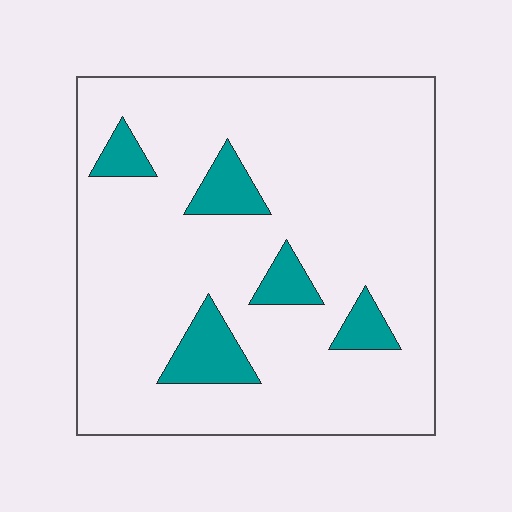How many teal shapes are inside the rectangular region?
5.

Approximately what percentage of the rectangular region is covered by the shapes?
Approximately 10%.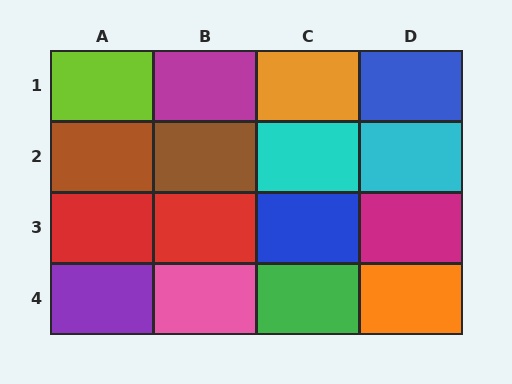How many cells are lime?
1 cell is lime.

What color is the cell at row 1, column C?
Orange.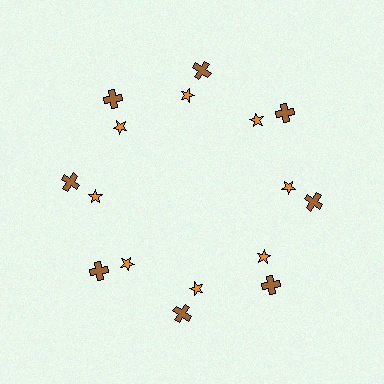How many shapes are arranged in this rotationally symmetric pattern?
There are 16 shapes, arranged in 8 groups of 2.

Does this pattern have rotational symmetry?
Yes, this pattern has 8-fold rotational symmetry. It looks the same after rotating 45 degrees around the center.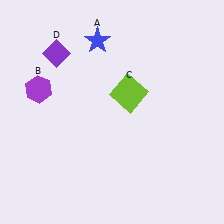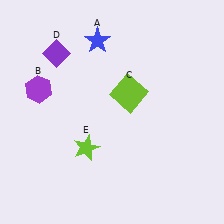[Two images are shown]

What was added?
A lime star (E) was added in Image 2.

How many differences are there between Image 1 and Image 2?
There is 1 difference between the two images.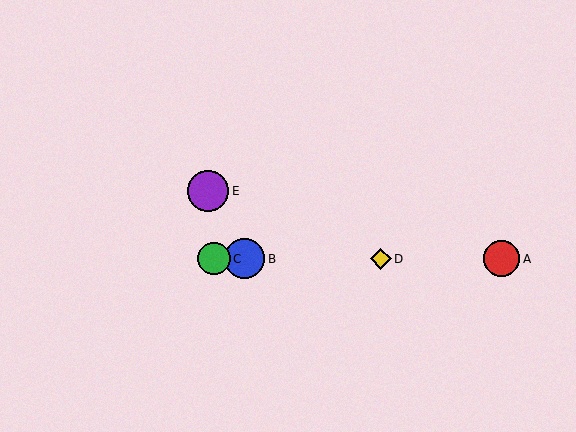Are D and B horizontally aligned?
Yes, both are at y≈259.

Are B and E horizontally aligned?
No, B is at y≈259 and E is at y≈191.